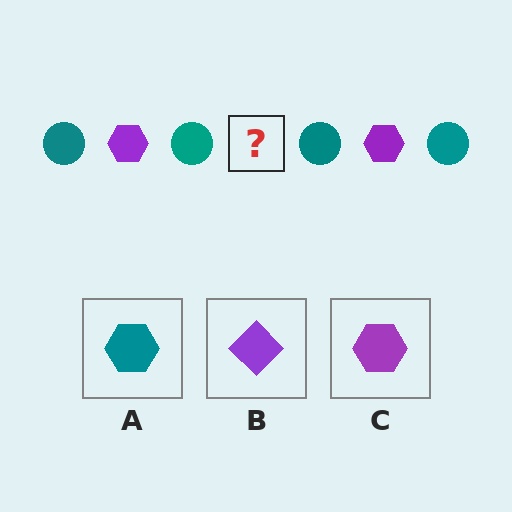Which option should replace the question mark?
Option C.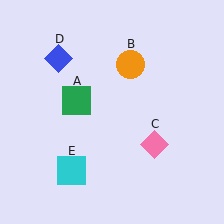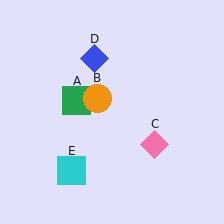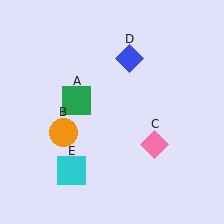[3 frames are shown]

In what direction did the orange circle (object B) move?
The orange circle (object B) moved down and to the left.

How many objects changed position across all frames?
2 objects changed position: orange circle (object B), blue diamond (object D).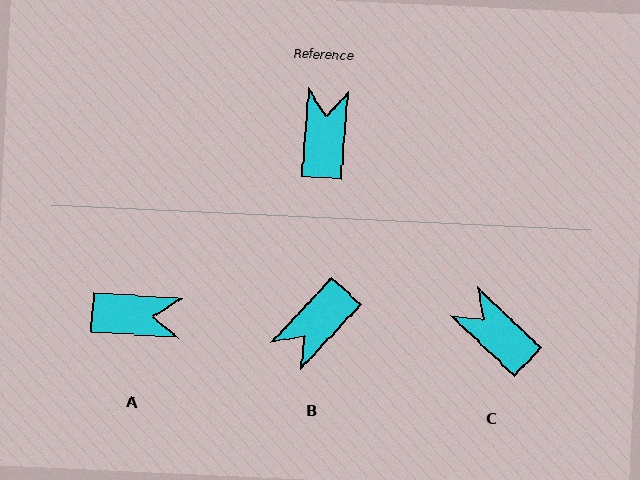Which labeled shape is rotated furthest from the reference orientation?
B, about 142 degrees away.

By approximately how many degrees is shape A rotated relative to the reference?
Approximately 89 degrees clockwise.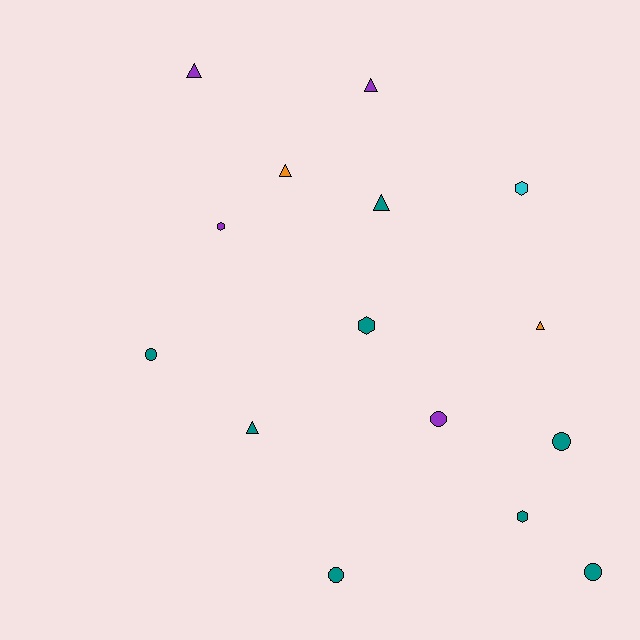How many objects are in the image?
There are 15 objects.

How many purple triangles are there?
There are 2 purple triangles.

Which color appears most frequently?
Teal, with 8 objects.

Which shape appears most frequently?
Triangle, with 6 objects.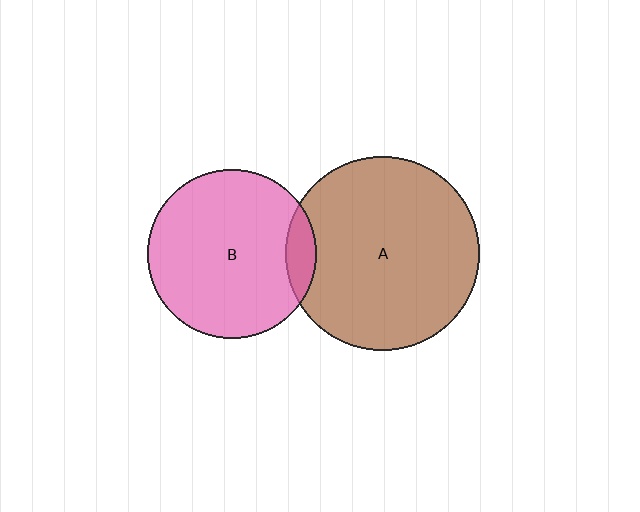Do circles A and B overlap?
Yes.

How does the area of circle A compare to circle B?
Approximately 1.3 times.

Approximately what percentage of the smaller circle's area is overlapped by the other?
Approximately 10%.